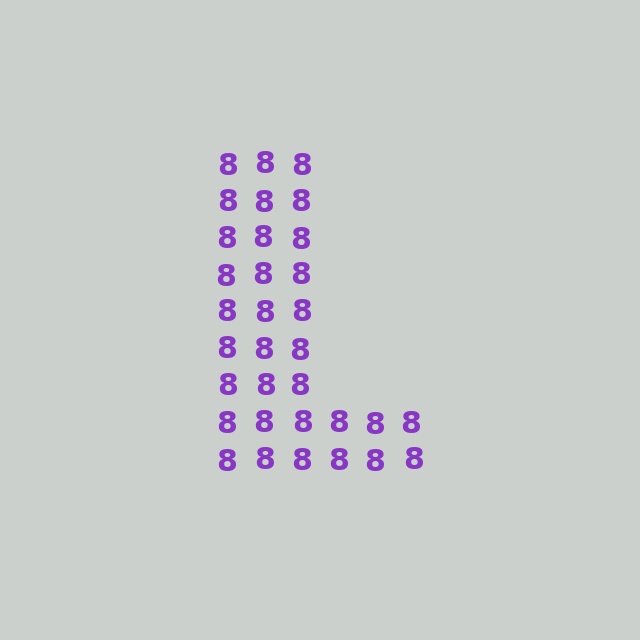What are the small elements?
The small elements are digit 8's.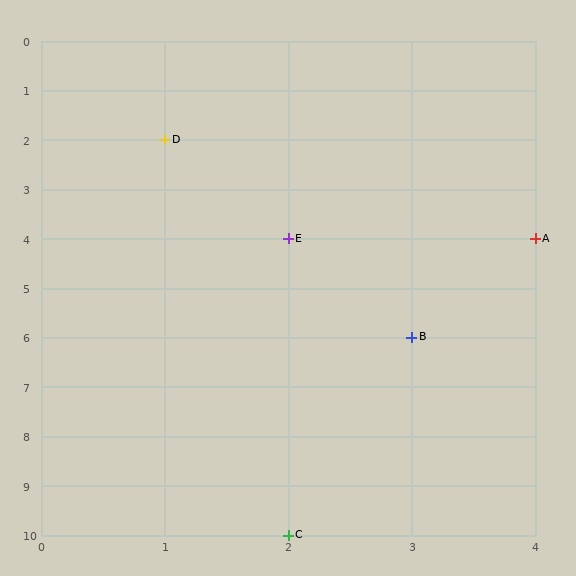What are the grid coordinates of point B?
Point B is at grid coordinates (3, 6).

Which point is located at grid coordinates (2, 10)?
Point C is at (2, 10).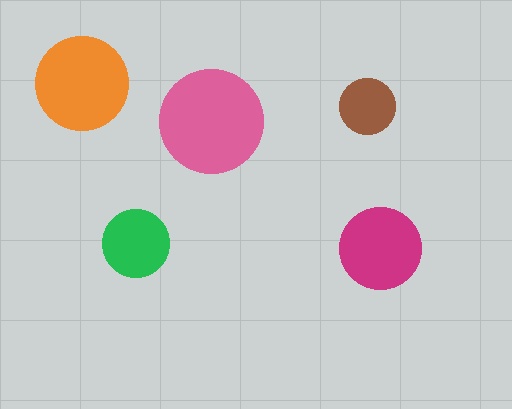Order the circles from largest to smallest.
the pink one, the orange one, the magenta one, the green one, the brown one.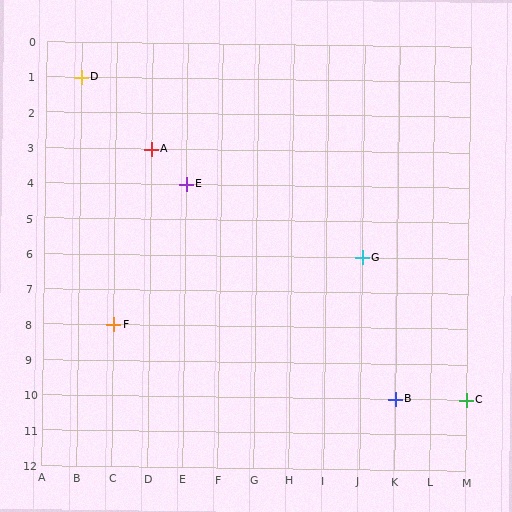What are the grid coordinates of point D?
Point D is at grid coordinates (B, 1).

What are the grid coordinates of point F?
Point F is at grid coordinates (C, 8).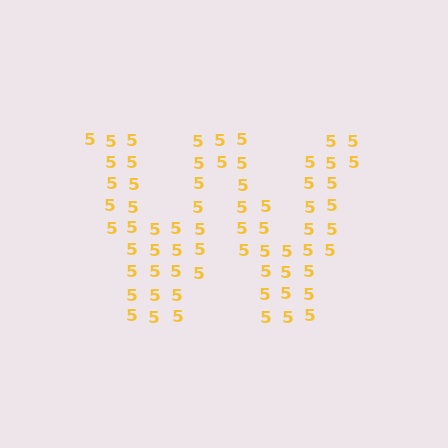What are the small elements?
The small elements are digit 5's.